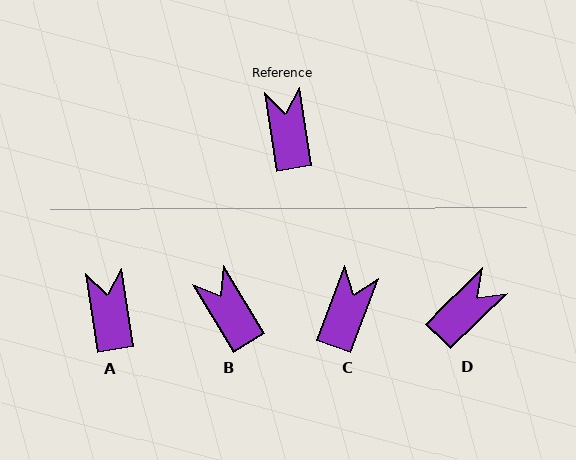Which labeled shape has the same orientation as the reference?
A.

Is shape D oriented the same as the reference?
No, it is off by about 55 degrees.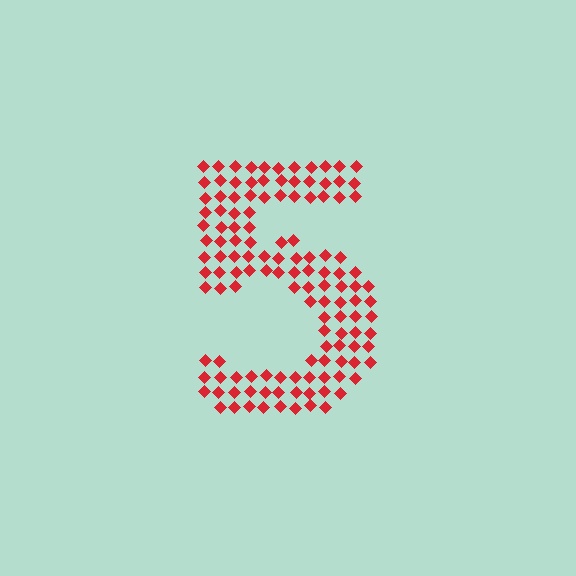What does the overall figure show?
The overall figure shows the digit 5.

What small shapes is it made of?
It is made of small diamonds.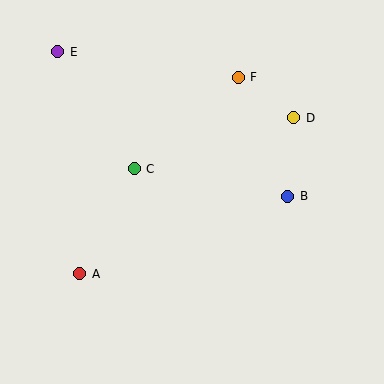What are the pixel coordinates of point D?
Point D is at (294, 118).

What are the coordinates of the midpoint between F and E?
The midpoint between F and E is at (148, 64).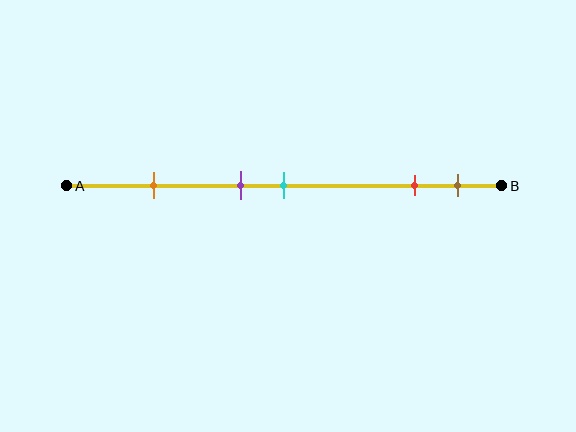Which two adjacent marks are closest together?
The purple and cyan marks are the closest adjacent pair.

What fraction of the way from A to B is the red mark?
The red mark is approximately 80% (0.8) of the way from A to B.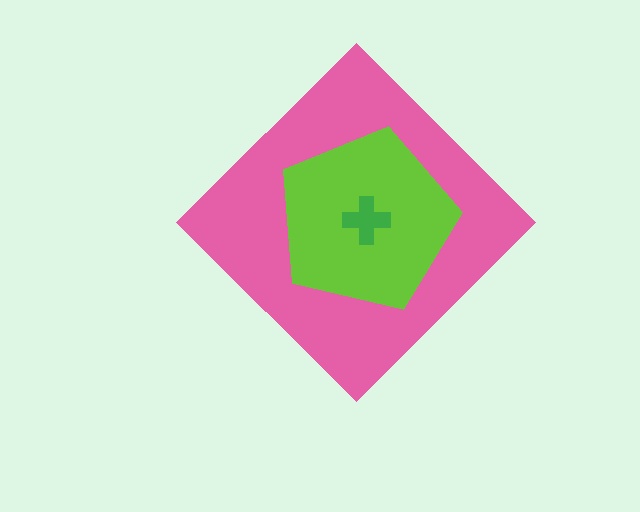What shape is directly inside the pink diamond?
The lime pentagon.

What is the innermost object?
The green cross.